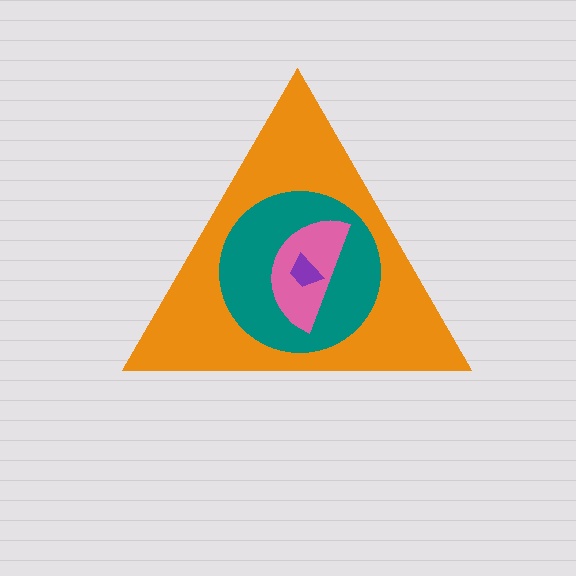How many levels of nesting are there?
4.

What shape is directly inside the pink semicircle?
The purple trapezoid.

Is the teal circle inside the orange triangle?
Yes.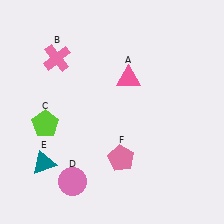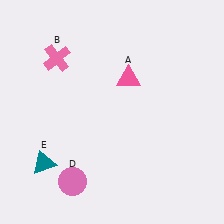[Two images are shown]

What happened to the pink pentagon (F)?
The pink pentagon (F) was removed in Image 2. It was in the bottom-right area of Image 1.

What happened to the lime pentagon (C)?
The lime pentagon (C) was removed in Image 2. It was in the bottom-left area of Image 1.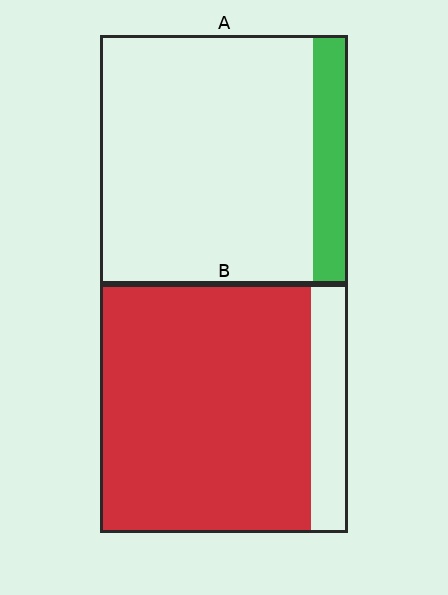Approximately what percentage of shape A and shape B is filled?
A is approximately 15% and B is approximately 85%.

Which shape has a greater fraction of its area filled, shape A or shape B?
Shape B.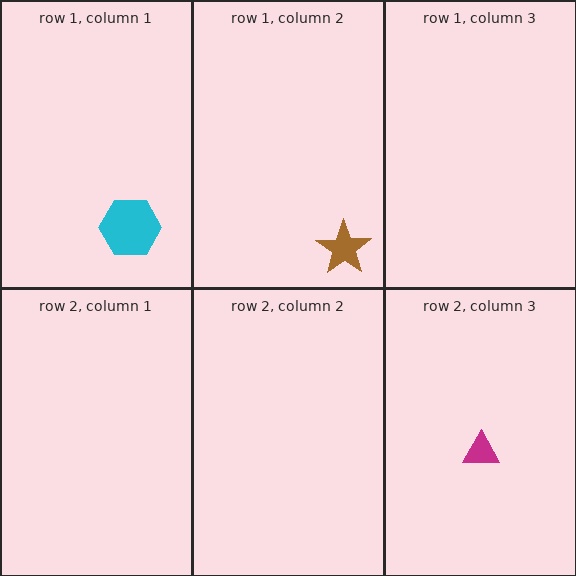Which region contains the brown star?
The row 1, column 2 region.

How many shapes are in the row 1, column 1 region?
1.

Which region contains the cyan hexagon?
The row 1, column 1 region.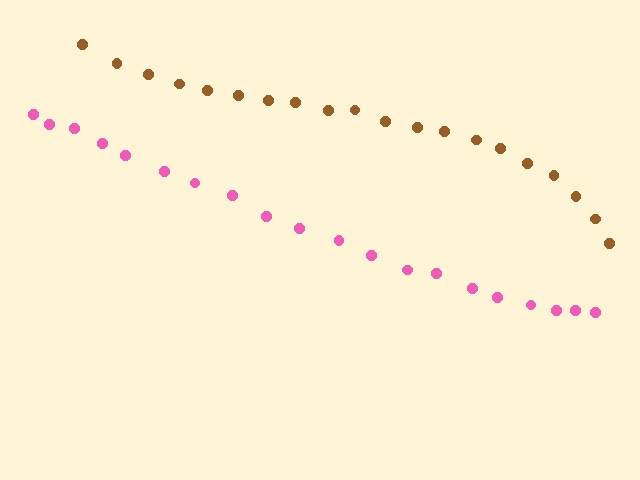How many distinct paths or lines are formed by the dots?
There are 2 distinct paths.